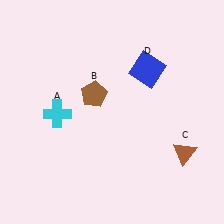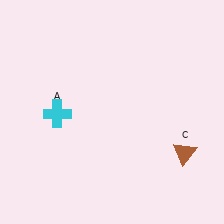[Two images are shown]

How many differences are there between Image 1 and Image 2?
There are 2 differences between the two images.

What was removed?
The brown pentagon (B), the blue square (D) were removed in Image 2.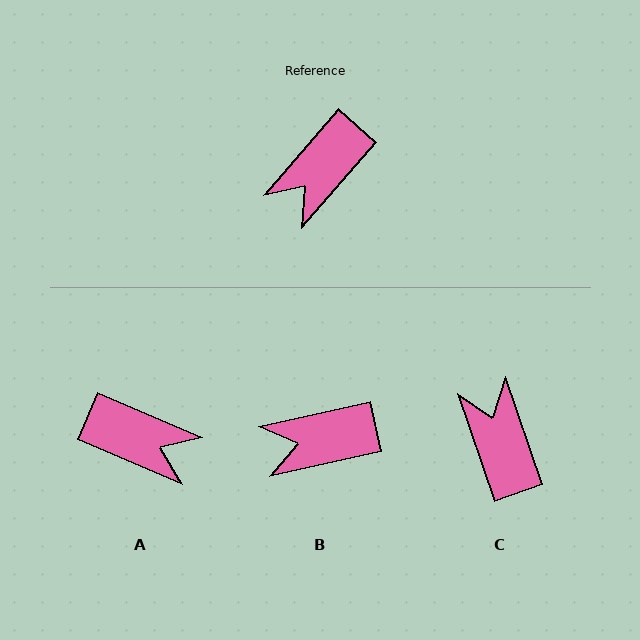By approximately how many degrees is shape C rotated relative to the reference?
Approximately 120 degrees clockwise.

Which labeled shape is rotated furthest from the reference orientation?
C, about 120 degrees away.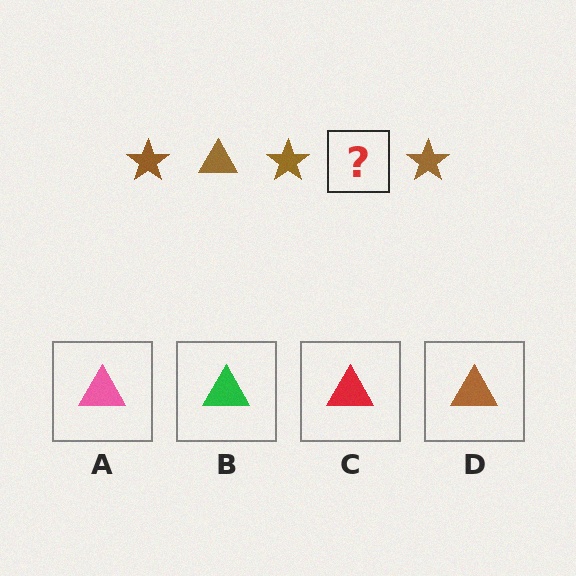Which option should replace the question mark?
Option D.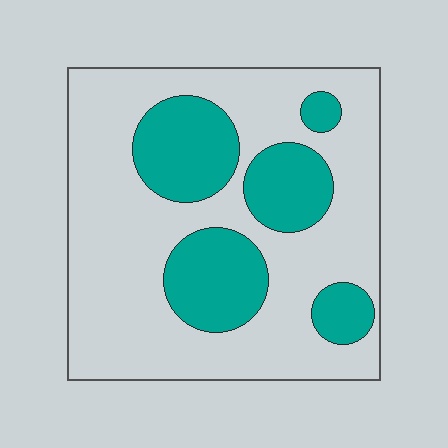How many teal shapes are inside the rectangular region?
5.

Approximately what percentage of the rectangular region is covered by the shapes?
Approximately 30%.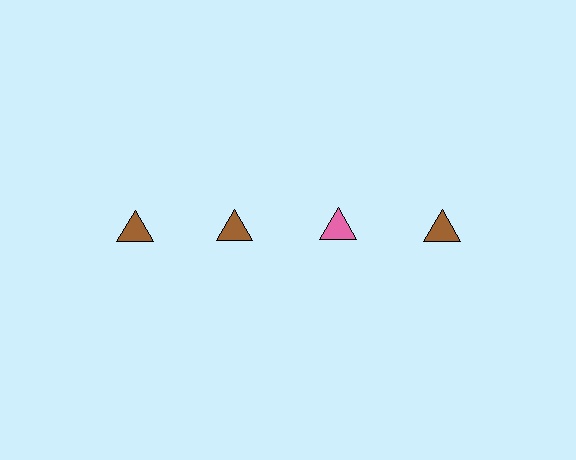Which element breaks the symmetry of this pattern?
The pink triangle in the top row, center column breaks the symmetry. All other shapes are brown triangles.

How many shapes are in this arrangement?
There are 4 shapes arranged in a grid pattern.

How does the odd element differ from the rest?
It has a different color: pink instead of brown.